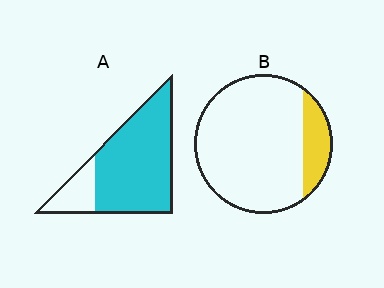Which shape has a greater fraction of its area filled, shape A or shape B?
Shape A.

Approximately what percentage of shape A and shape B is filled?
A is approximately 80% and B is approximately 15%.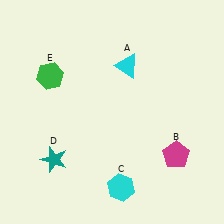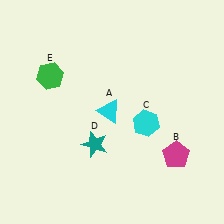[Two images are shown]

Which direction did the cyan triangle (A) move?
The cyan triangle (A) moved down.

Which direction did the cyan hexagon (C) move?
The cyan hexagon (C) moved up.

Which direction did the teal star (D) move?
The teal star (D) moved right.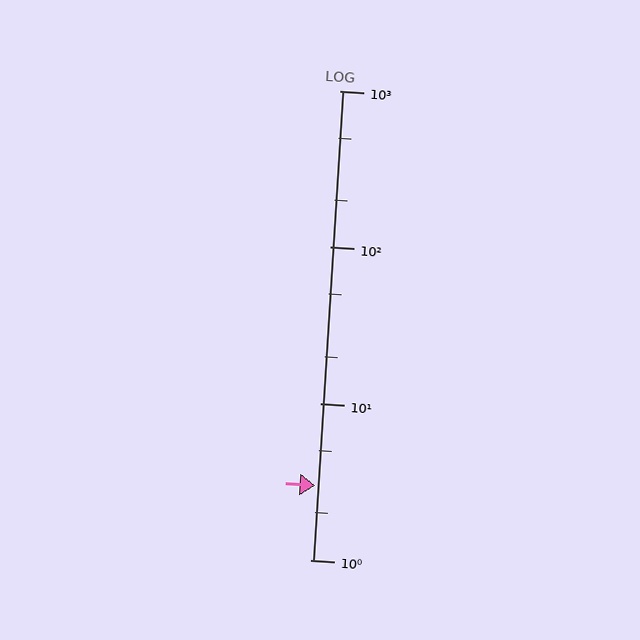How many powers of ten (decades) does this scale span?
The scale spans 3 decades, from 1 to 1000.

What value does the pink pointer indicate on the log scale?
The pointer indicates approximately 3.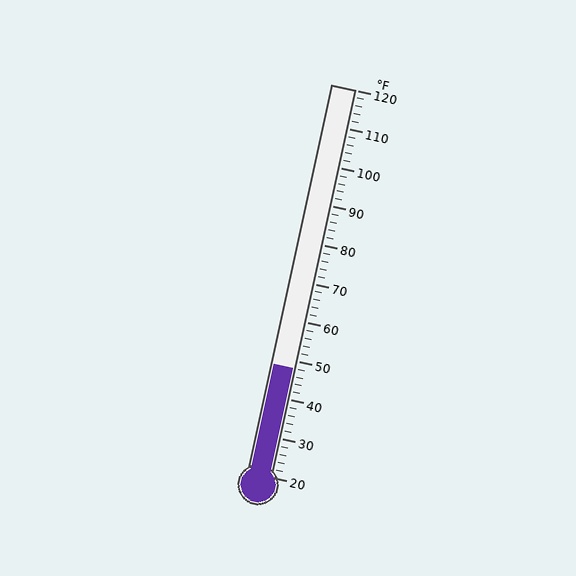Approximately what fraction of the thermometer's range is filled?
The thermometer is filled to approximately 30% of its range.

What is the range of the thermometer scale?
The thermometer scale ranges from 20°F to 120°F.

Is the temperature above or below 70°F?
The temperature is below 70°F.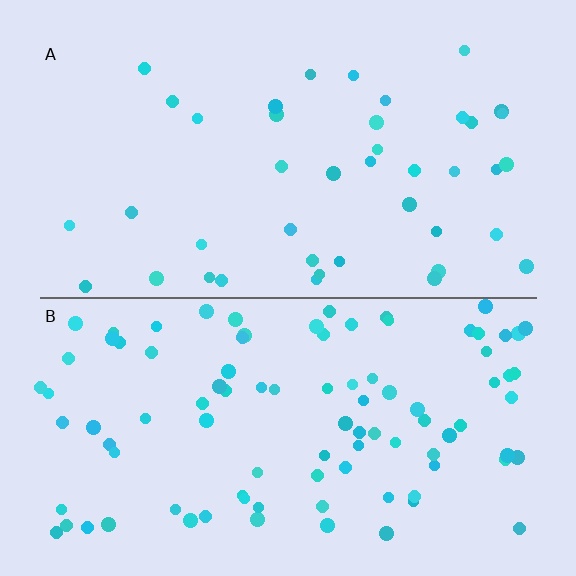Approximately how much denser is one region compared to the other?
Approximately 2.3× — region B over region A.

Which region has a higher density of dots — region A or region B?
B (the bottom).